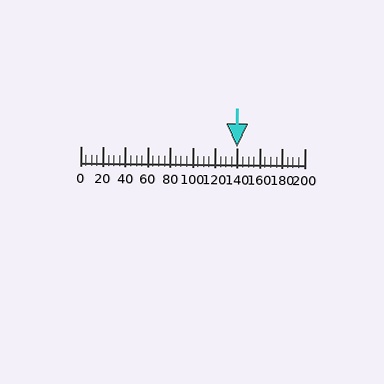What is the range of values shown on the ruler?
The ruler shows values from 0 to 200.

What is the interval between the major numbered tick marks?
The major tick marks are spaced 20 units apart.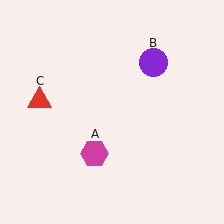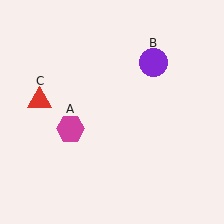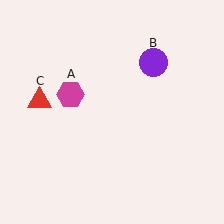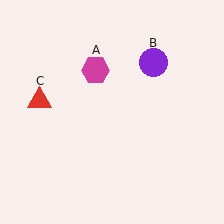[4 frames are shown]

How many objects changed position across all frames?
1 object changed position: magenta hexagon (object A).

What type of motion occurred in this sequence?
The magenta hexagon (object A) rotated clockwise around the center of the scene.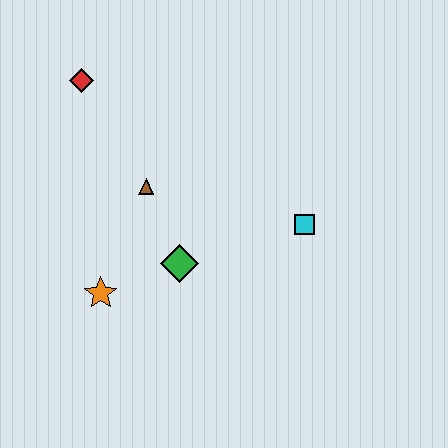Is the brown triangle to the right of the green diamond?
No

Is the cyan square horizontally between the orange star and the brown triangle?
No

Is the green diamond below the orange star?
No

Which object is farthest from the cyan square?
The red diamond is farthest from the cyan square.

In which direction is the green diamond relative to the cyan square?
The green diamond is to the left of the cyan square.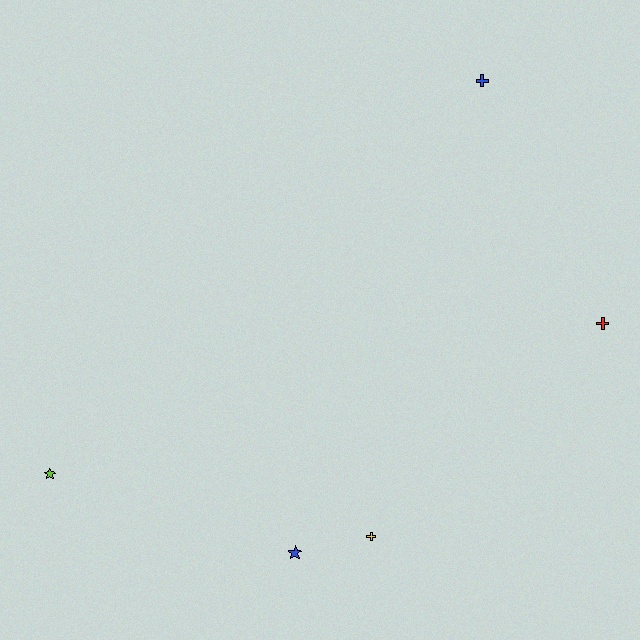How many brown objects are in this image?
There are no brown objects.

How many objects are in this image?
There are 5 objects.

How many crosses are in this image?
There are 3 crosses.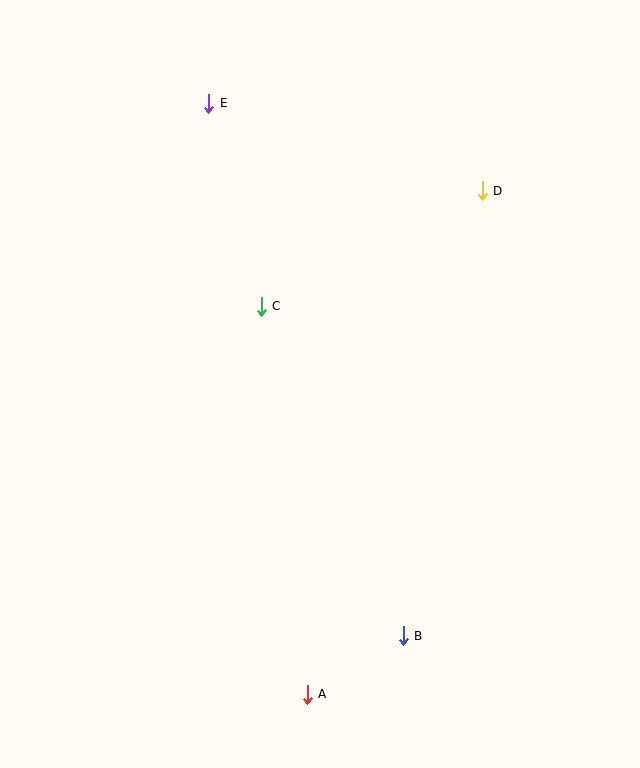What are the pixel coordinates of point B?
Point B is at (403, 636).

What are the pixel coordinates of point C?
Point C is at (261, 306).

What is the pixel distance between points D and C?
The distance between D and C is 249 pixels.